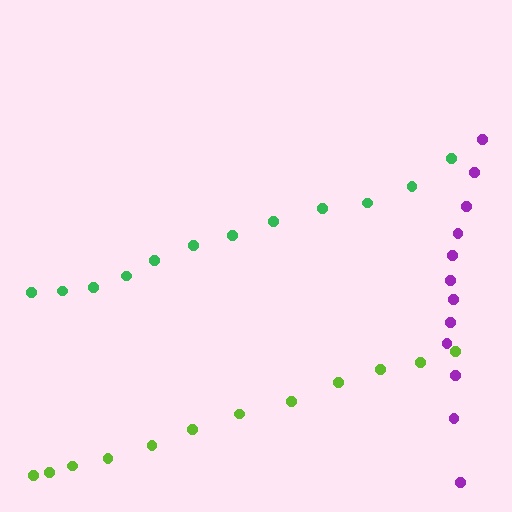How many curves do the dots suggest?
There are 3 distinct paths.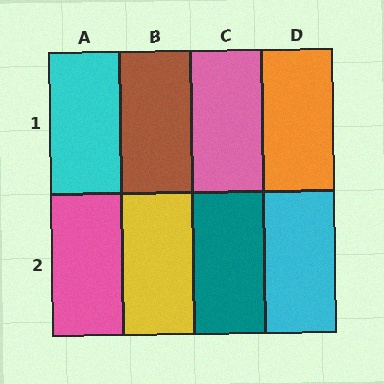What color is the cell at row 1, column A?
Cyan.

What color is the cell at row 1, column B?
Brown.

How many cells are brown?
1 cell is brown.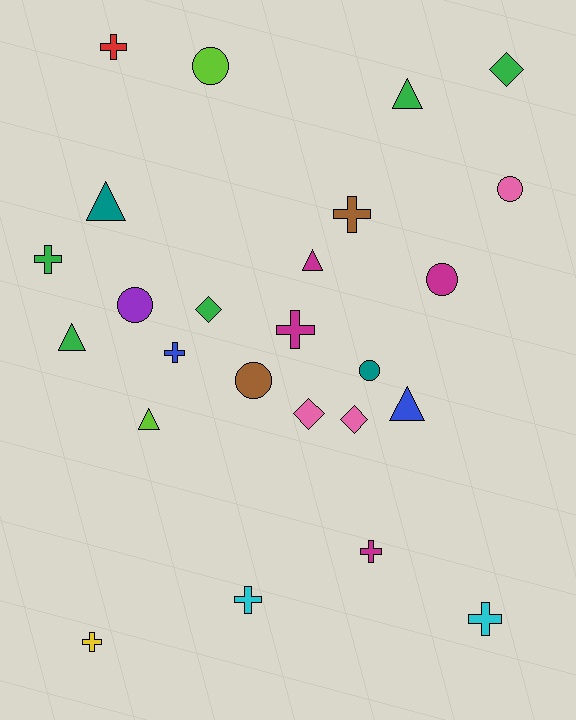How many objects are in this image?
There are 25 objects.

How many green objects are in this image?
There are 5 green objects.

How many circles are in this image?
There are 6 circles.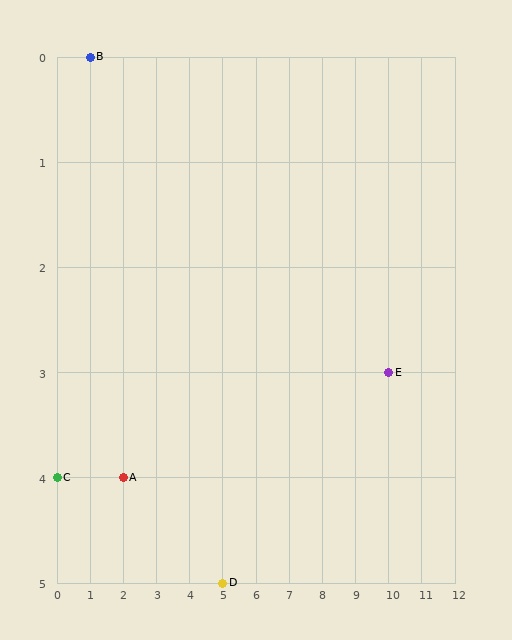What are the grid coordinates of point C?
Point C is at grid coordinates (0, 4).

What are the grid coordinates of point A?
Point A is at grid coordinates (2, 4).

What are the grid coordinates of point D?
Point D is at grid coordinates (5, 5).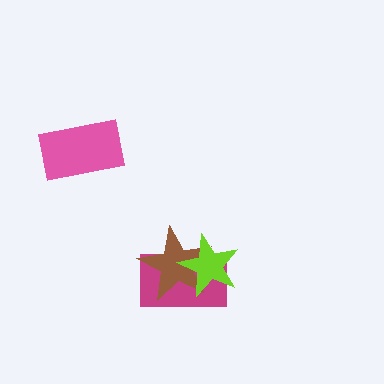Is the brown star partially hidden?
Yes, it is partially covered by another shape.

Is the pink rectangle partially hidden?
No, no other shape covers it.